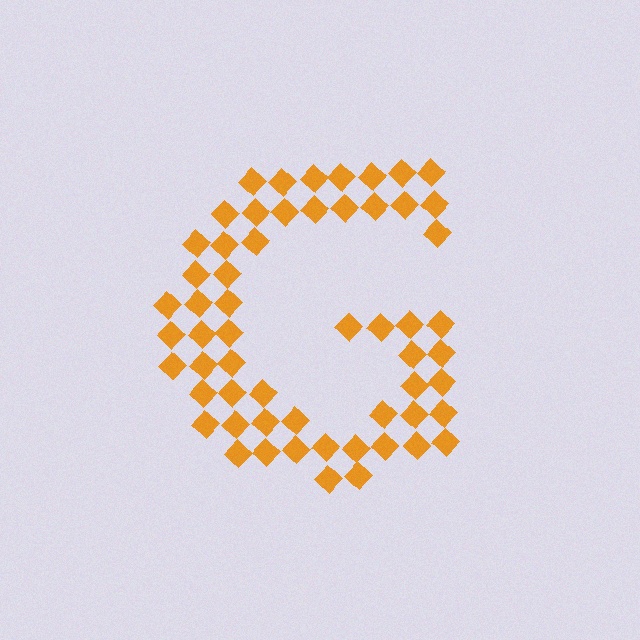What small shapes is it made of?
It is made of small diamonds.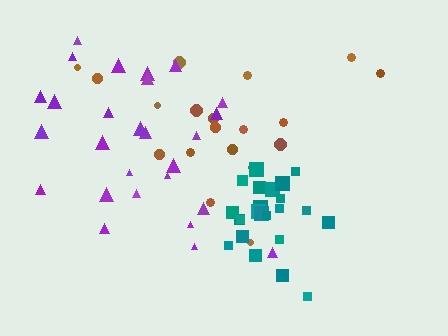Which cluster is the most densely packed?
Teal.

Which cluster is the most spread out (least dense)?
Brown.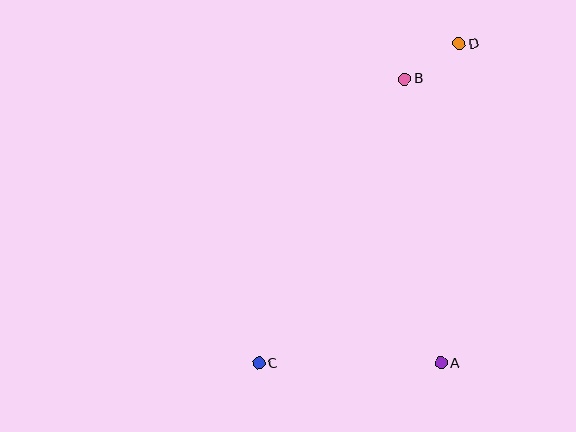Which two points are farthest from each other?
Points C and D are farthest from each other.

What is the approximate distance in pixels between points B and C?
The distance between B and C is approximately 319 pixels.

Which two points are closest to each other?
Points B and D are closest to each other.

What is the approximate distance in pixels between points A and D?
The distance between A and D is approximately 319 pixels.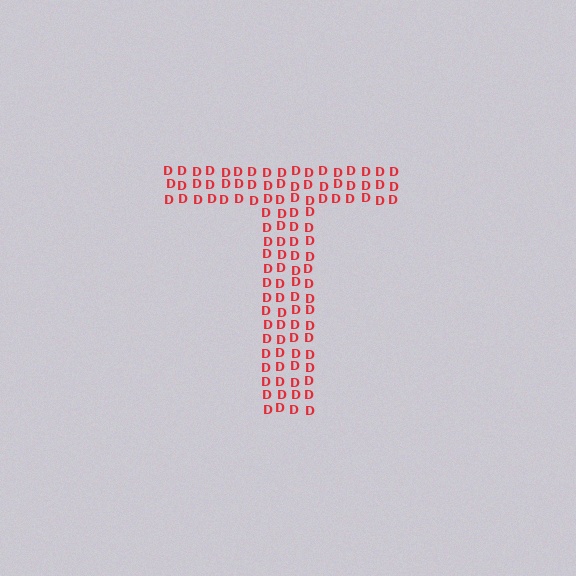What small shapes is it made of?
It is made of small letter D's.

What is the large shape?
The large shape is the letter T.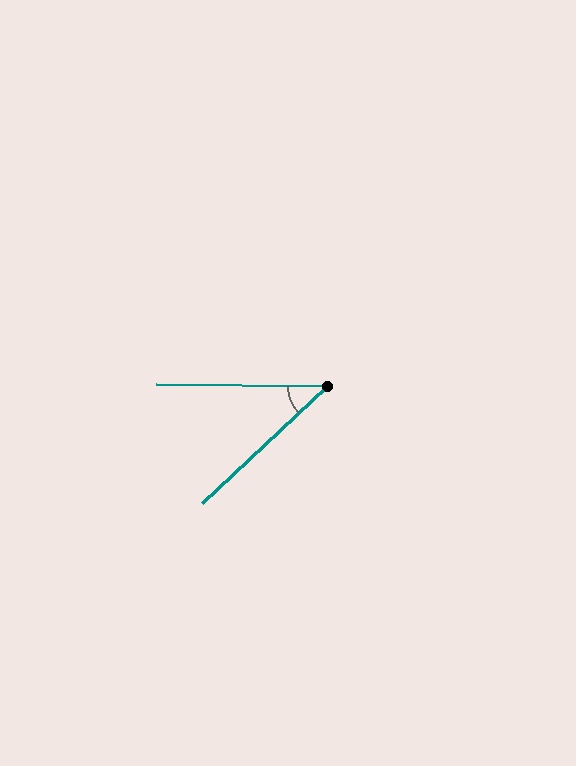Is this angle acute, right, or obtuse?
It is acute.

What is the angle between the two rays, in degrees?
Approximately 44 degrees.